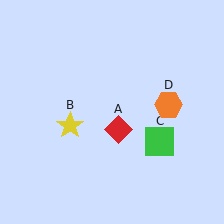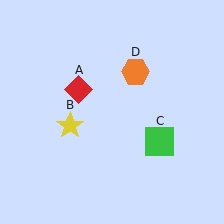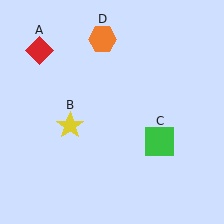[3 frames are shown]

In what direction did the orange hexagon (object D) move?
The orange hexagon (object D) moved up and to the left.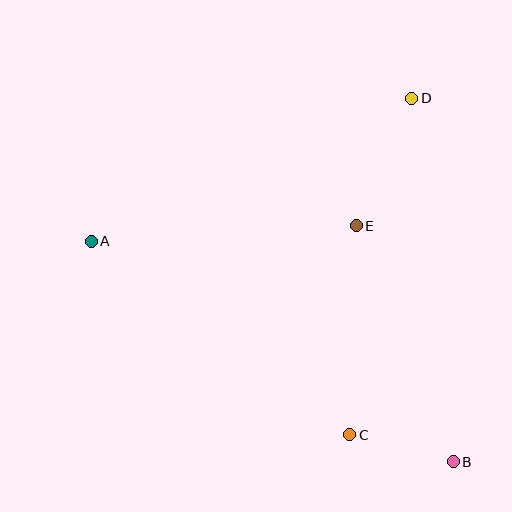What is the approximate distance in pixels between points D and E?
The distance between D and E is approximately 139 pixels.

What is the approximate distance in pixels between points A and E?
The distance between A and E is approximately 265 pixels.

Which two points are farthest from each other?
Points A and B are farthest from each other.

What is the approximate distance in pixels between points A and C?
The distance between A and C is approximately 323 pixels.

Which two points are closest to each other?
Points B and C are closest to each other.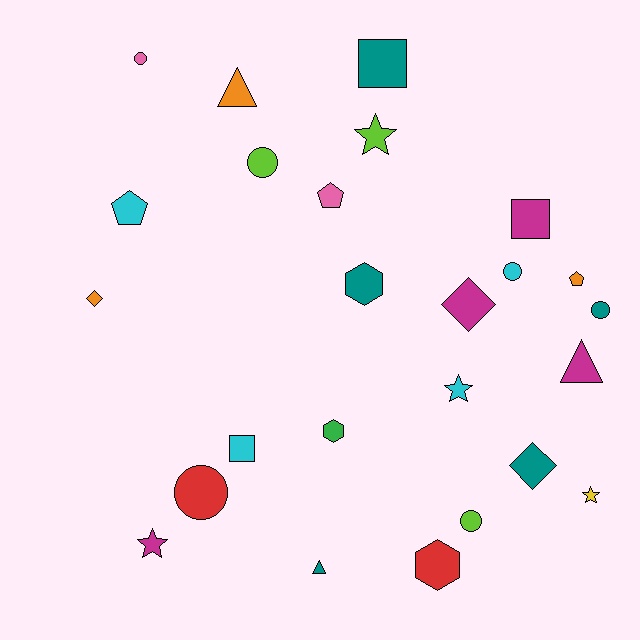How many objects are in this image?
There are 25 objects.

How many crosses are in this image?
There are no crosses.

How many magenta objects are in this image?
There are 4 magenta objects.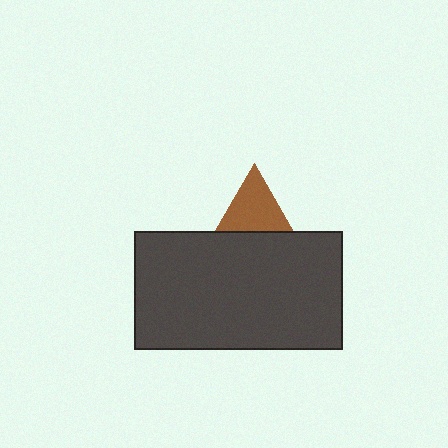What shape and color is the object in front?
The object in front is a dark gray rectangle.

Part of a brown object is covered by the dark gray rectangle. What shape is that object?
It is a triangle.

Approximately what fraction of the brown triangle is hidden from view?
Roughly 51% of the brown triangle is hidden behind the dark gray rectangle.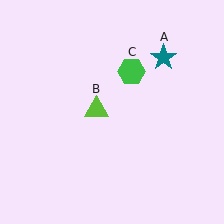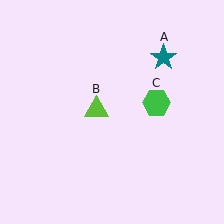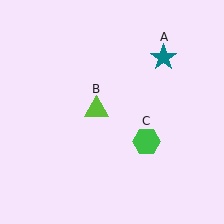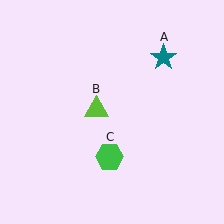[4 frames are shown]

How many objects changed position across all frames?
1 object changed position: green hexagon (object C).